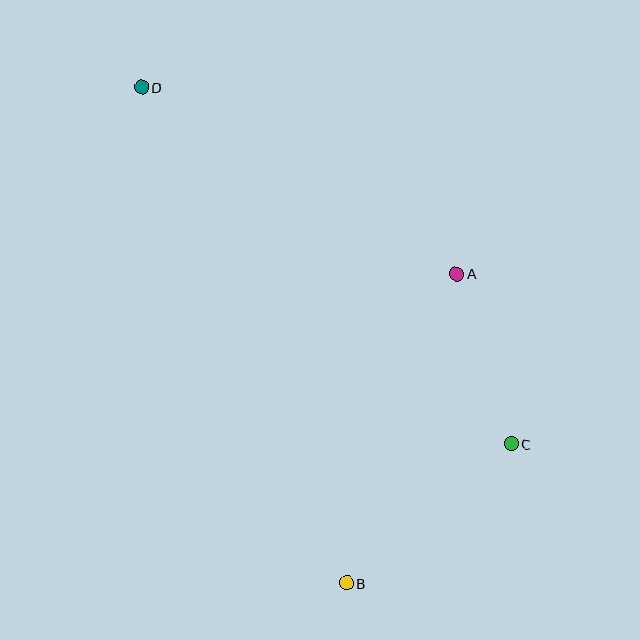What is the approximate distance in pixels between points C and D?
The distance between C and D is approximately 513 pixels.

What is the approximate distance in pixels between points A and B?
The distance between A and B is approximately 328 pixels.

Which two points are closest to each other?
Points A and C are closest to each other.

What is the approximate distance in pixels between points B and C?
The distance between B and C is approximately 216 pixels.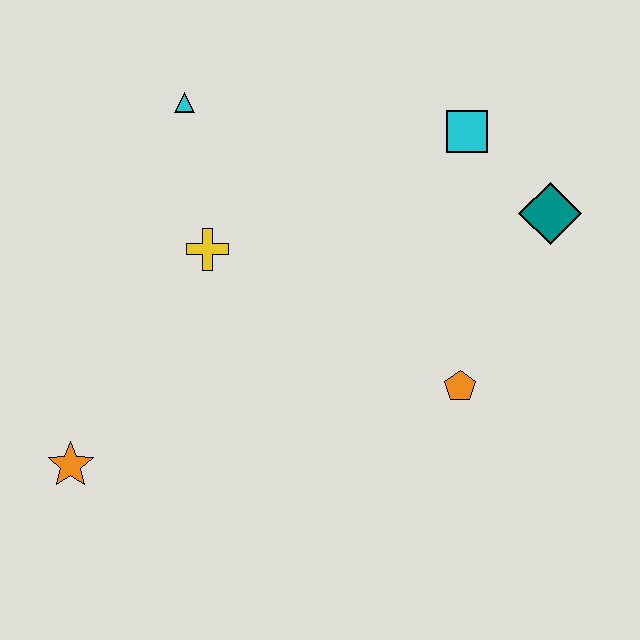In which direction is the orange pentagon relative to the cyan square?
The orange pentagon is below the cyan square.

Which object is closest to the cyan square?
The teal diamond is closest to the cyan square.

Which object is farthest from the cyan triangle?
The orange pentagon is farthest from the cyan triangle.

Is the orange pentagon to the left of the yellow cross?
No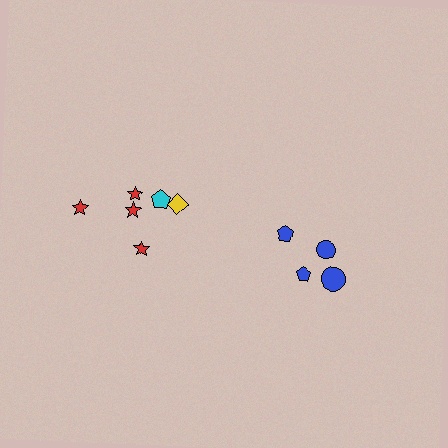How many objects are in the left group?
There are 6 objects.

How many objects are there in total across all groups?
There are 10 objects.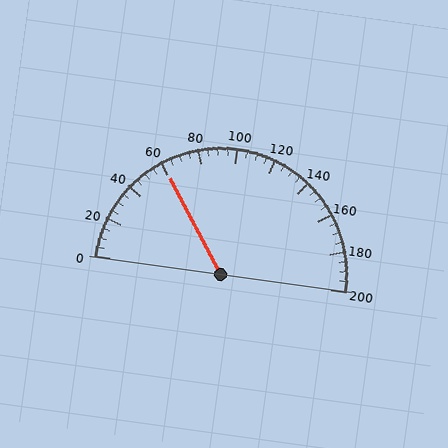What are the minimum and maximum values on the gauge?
The gauge ranges from 0 to 200.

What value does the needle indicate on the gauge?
The needle indicates approximately 60.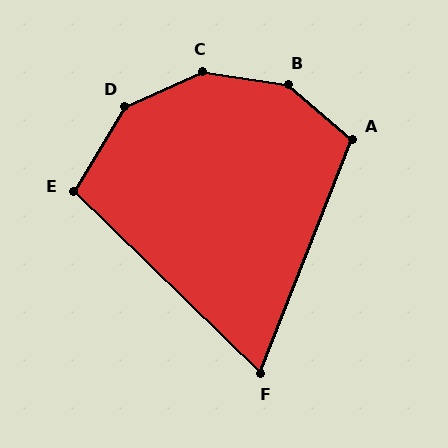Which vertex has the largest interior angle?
B, at approximately 148 degrees.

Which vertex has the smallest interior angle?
F, at approximately 67 degrees.